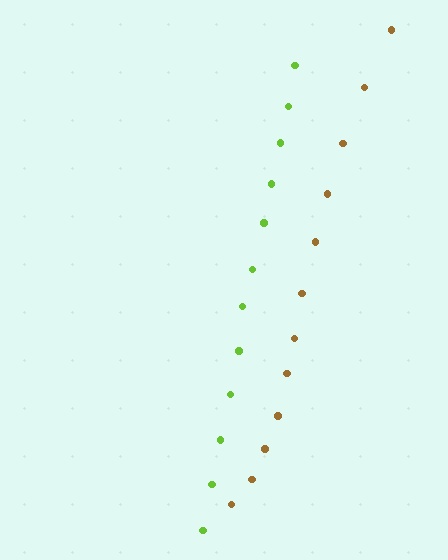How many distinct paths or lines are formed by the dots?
There are 2 distinct paths.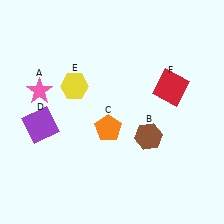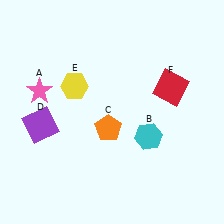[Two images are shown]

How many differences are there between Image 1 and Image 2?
There is 1 difference between the two images.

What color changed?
The hexagon (B) changed from brown in Image 1 to cyan in Image 2.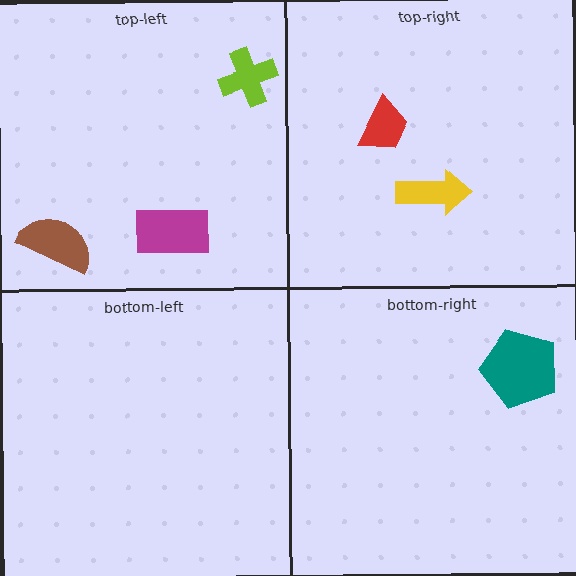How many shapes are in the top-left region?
3.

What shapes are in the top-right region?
The red trapezoid, the yellow arrow.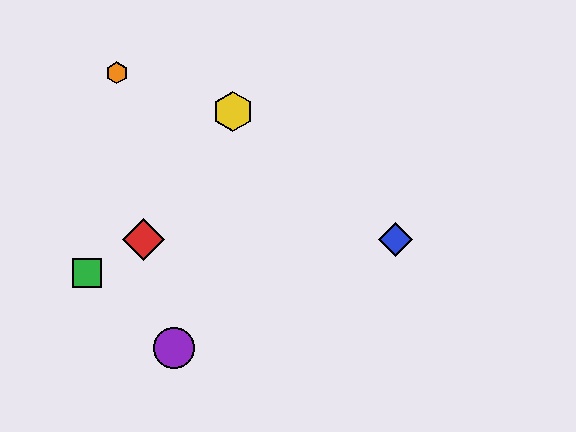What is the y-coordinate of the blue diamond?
The blue diamond is at y≈240.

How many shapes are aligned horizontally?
2 shapes (the red diamond, the blue diamond) are aligned horizontally.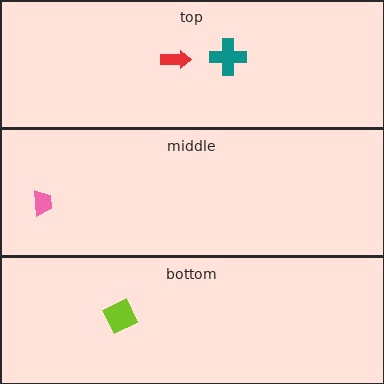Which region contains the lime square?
The bottom region.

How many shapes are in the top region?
2.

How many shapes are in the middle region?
1.